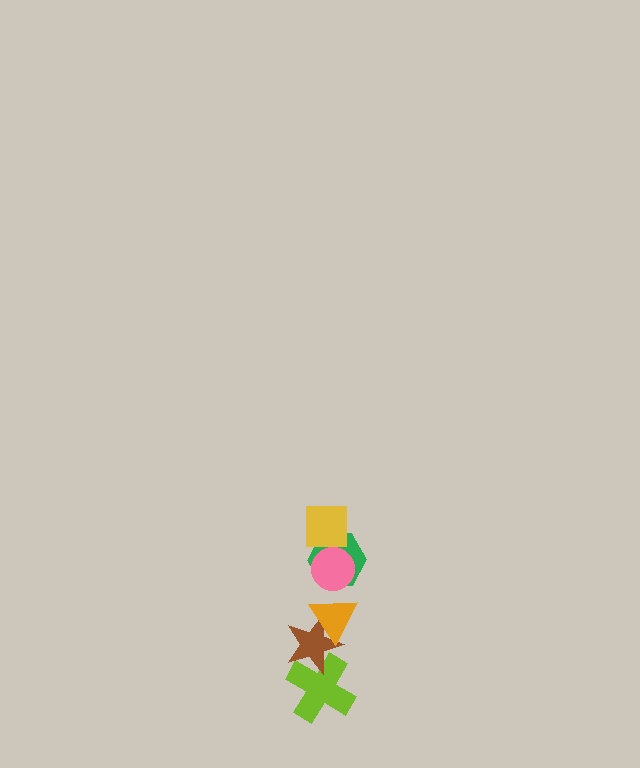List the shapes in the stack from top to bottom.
From top to bottom: the yellow square, the pink circle, the green hexagon, the orange triangle, the brown star, the lime cross.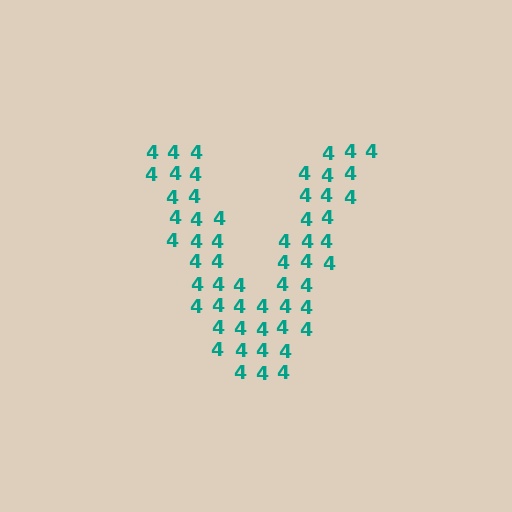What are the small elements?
The small elements are digit 4's.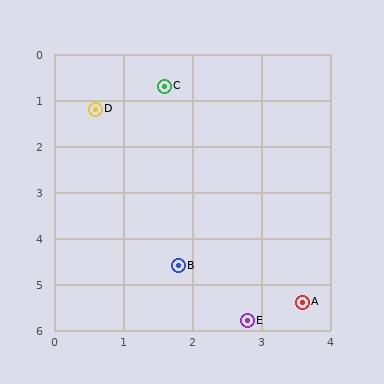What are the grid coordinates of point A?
Point A is at approximately (3.6, 5.4).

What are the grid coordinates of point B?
Point B is at approximately (1.8, 4.6).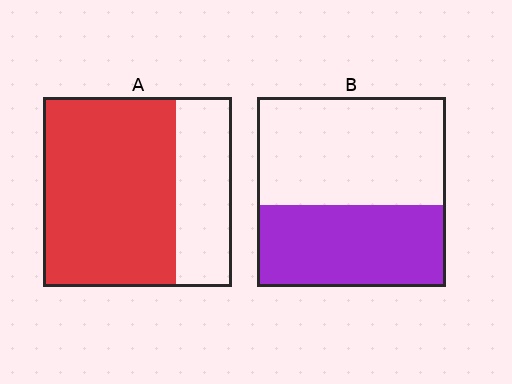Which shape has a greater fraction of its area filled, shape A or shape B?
Shape A.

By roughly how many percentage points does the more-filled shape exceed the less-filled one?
By roughly 25 percentage points (A over B).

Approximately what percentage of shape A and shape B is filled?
A is approximately 70% and B is approximately 45%.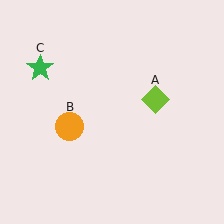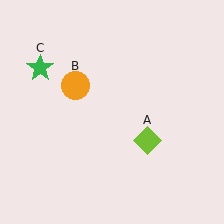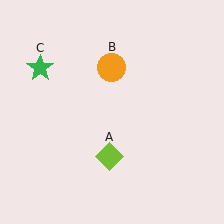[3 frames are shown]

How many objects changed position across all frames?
2 objects changed position: lime diamond (object A), orange circle (object B).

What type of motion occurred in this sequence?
The lime diamond (object A), orange circle (object B) rotated clockwise around the center of the scene.